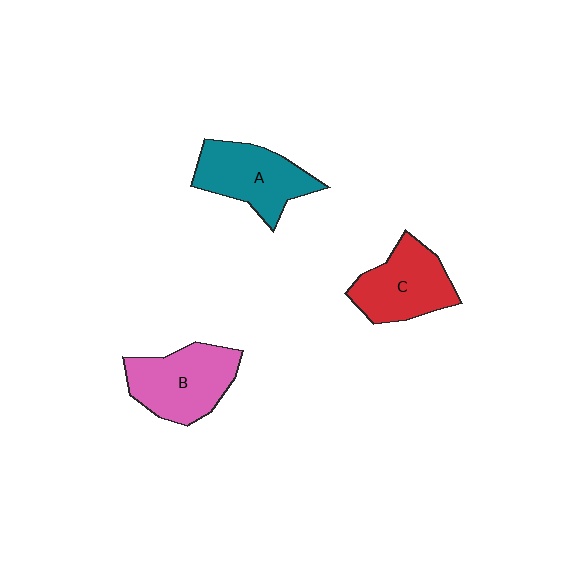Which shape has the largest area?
Shape B (pink).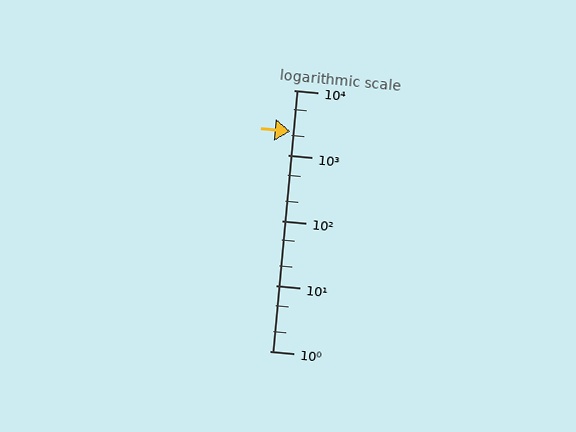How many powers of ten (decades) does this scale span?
The scale spans 4 decades, from 1 to 10000.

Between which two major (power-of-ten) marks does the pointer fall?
The pointer is between 1000 and 10000.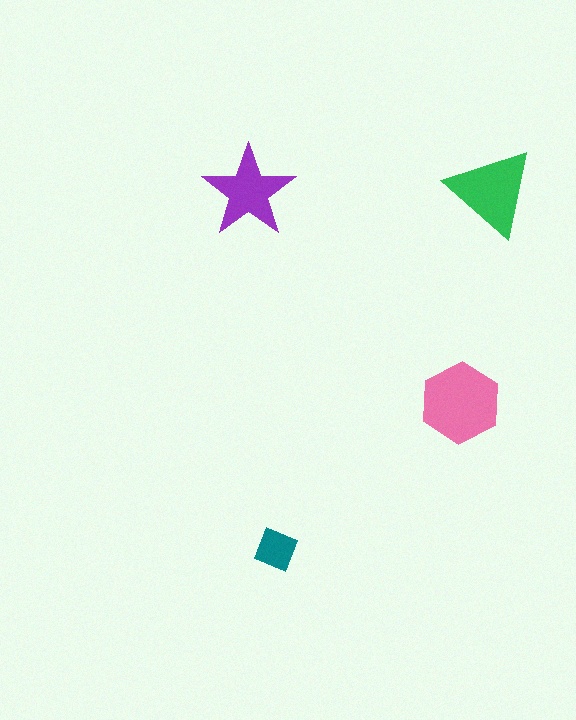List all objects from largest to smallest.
The pink hexagon, the green triangle, the purple star, the teal square.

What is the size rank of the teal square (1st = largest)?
4th.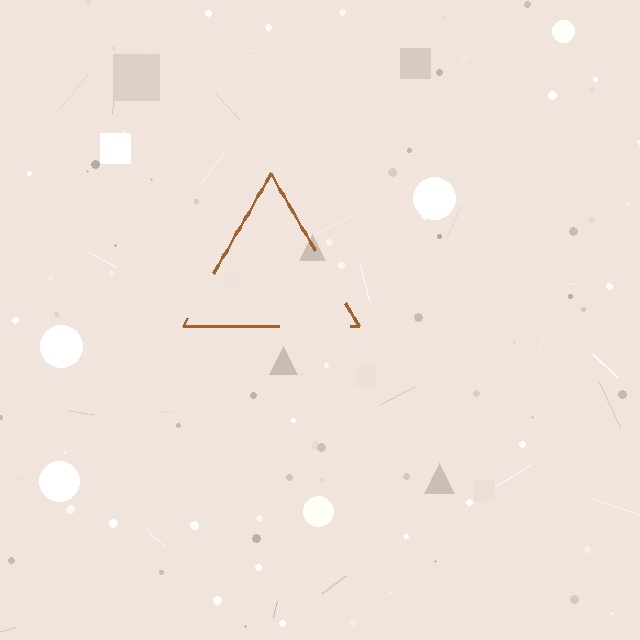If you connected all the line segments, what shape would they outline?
They would outline a triangle.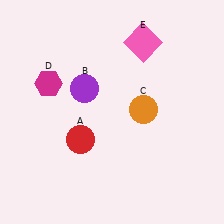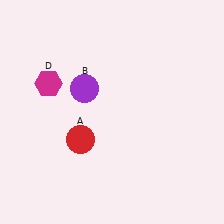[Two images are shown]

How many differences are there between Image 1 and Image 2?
There are 2 differences between the two images.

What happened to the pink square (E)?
The pink square (E) was removed in Image 2. It was in the top-right area of Image 1.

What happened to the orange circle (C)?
The orange circle (C) was removed in Image 2. It was in the top-right area of Image 1.